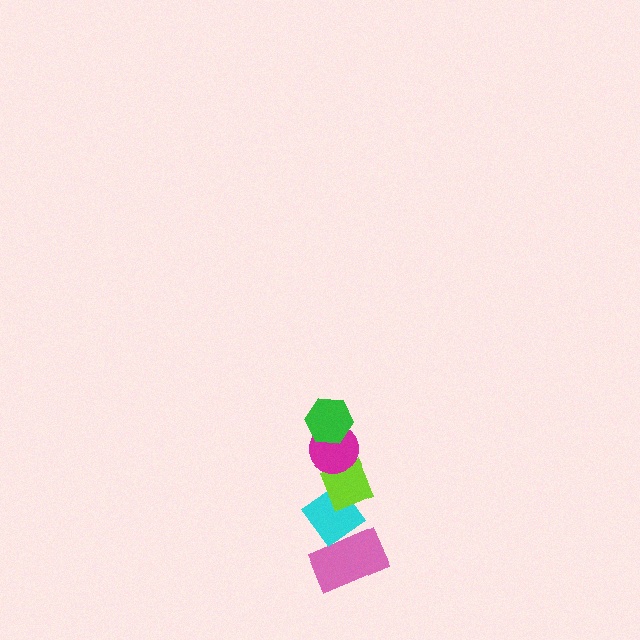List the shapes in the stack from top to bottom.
From top to bottom: the green hexagon, the magenta circle, the lime diamond, the cyan diamond, the pink rectangle.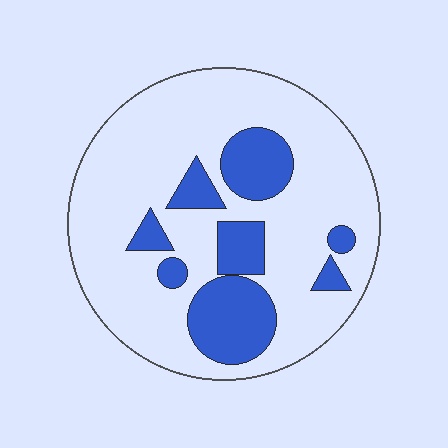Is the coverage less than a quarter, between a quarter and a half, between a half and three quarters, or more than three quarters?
Less than a quarter.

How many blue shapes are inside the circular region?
8.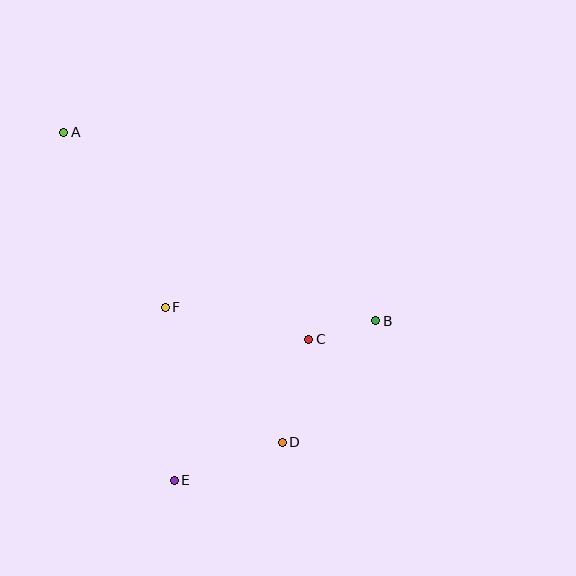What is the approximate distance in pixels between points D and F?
The distance between D and F is approximately 178 pixels.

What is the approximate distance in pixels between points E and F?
The distance between E and F is approximately 173 pixels.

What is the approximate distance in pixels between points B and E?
The distance between B and E is approximately 256 pixels.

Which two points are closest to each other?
Points B and C are closest to each other.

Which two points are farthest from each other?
Points A and D are farthest from each other.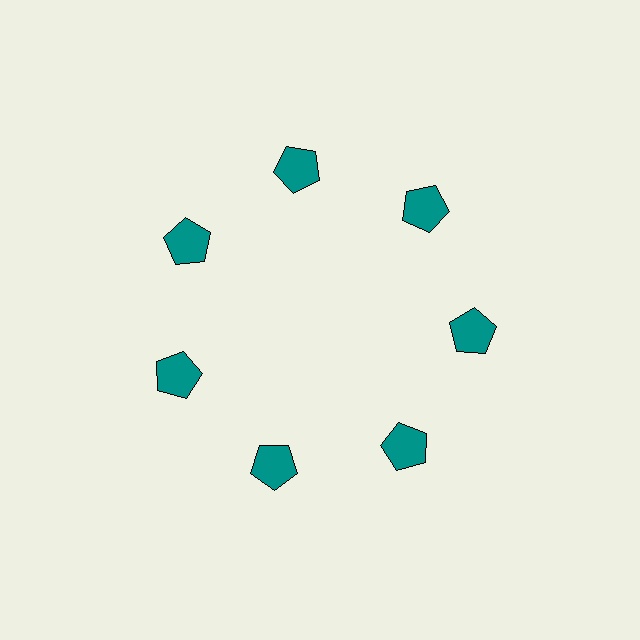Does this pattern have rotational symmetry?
Yes, this pattern has 7-fold rotational symmetry. It looks the same after rotating 51 degrees around the center.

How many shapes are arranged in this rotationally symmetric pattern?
There are 7 shapes, arranged in 7 groups of 1.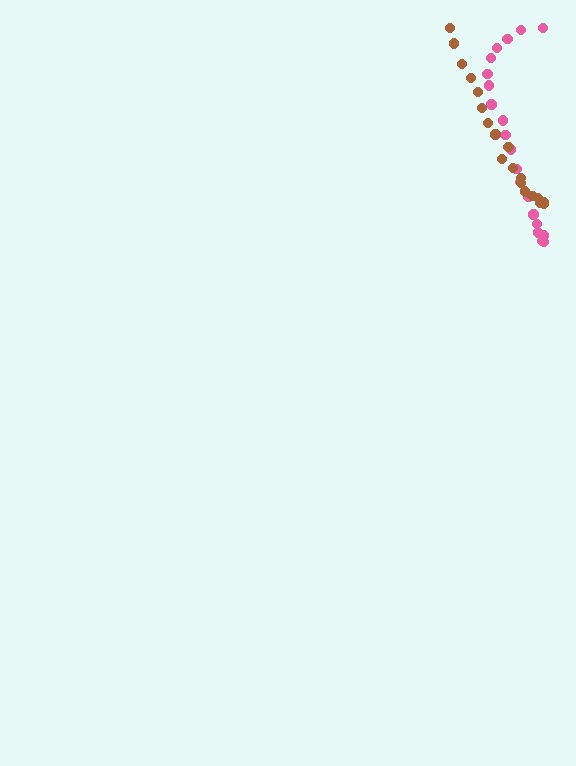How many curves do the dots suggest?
There are 2 distinct paths.